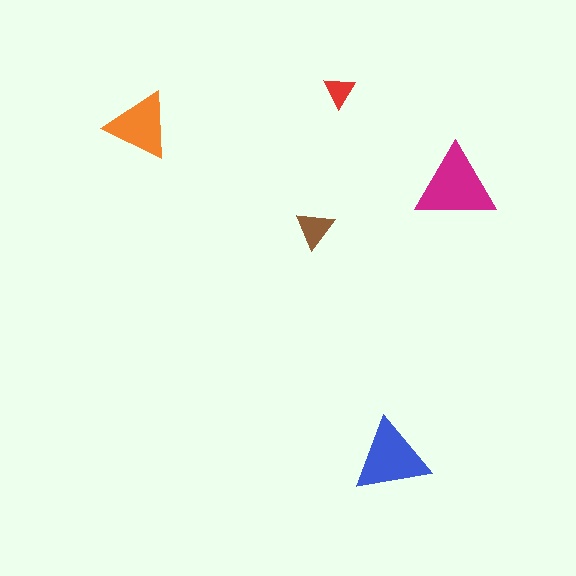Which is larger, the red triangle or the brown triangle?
The brown one.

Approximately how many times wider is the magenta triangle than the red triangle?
About 2.5 times wider.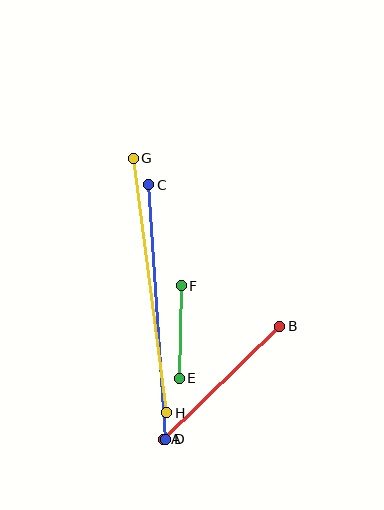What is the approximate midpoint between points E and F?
The midpoint is at approximately (180, 332) pixels.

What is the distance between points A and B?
The distance is approximately 162 pixels.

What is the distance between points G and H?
The distance is approximately 256 pixels.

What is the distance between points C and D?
The distance is approximately 255 pixels.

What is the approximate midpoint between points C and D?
The midpoint is at approximately (157, 312) pixels.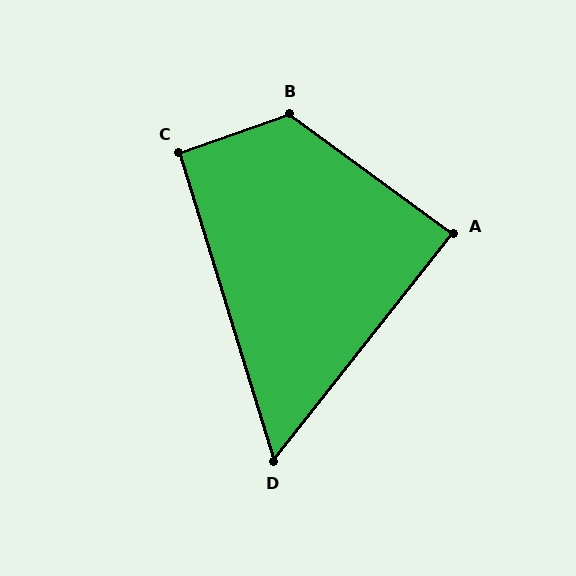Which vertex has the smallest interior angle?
D, at approximately 55 degrees.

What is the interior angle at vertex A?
Approximately 88 degrees (approximately right).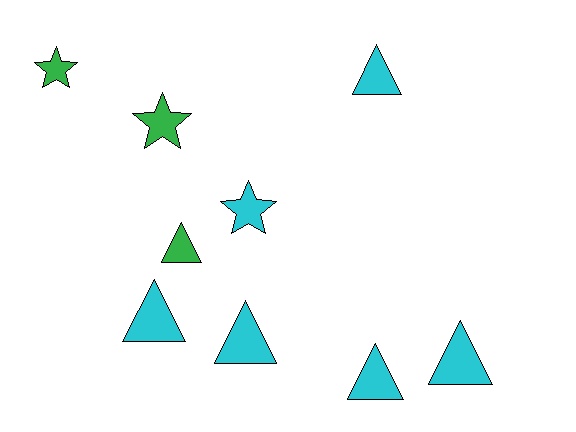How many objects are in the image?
There are 9 objects.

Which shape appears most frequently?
Triangle, with 6 objects.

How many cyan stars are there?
There is 1 cyan star.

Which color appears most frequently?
Cyan, with 6 objects.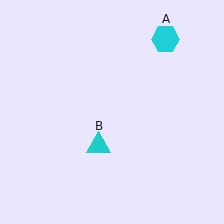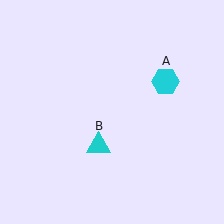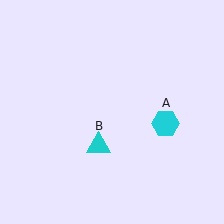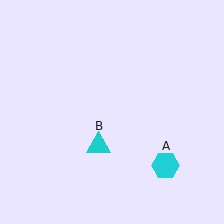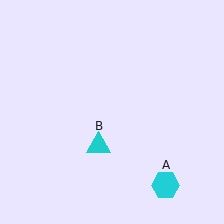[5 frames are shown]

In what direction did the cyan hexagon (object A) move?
The cyan hexagon (object A) moved down.